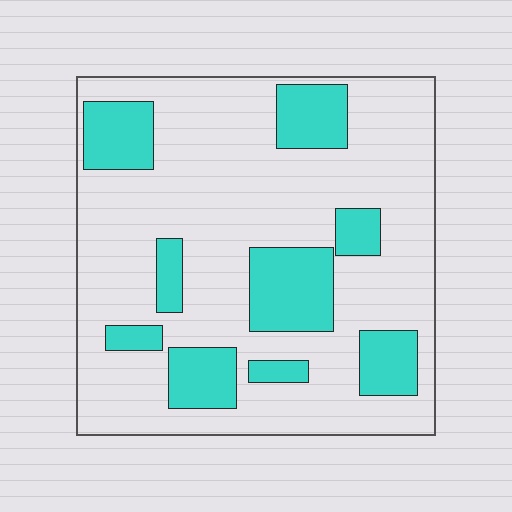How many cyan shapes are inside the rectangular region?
9.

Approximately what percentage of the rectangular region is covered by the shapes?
Approximately 25%.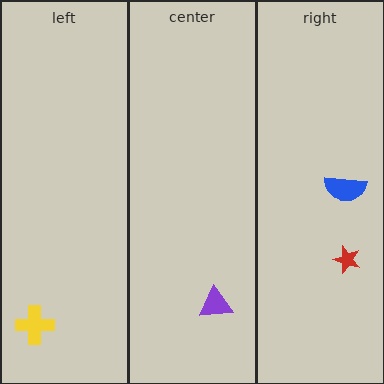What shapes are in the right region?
The red star, the blue semicircle.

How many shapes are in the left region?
1.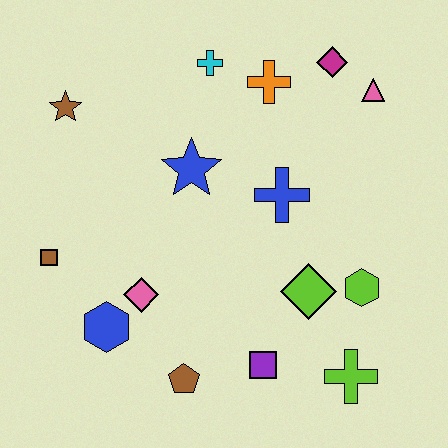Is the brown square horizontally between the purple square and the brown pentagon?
No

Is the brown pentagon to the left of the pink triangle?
Yes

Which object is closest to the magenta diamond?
The pink triangle is closest to the magenta diamond.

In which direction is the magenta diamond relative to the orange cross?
The magenta diamond is to the right of the orange cross.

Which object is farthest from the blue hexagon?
The pink triangle is farthest from the blue hexagon.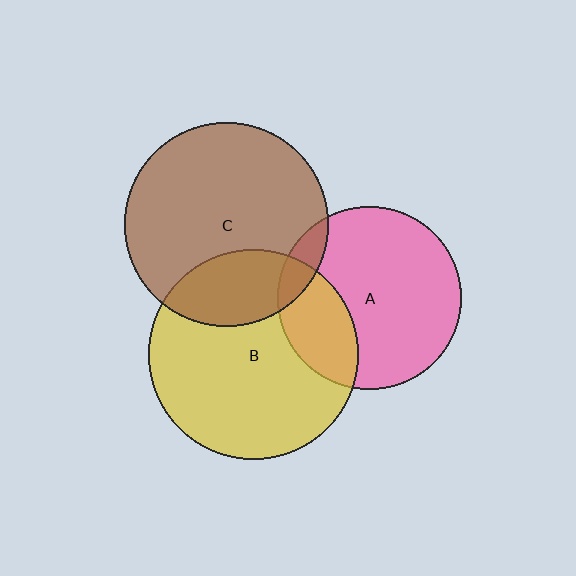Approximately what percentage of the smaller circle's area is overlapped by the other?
Approximately 25%.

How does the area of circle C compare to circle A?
Approximately 1.2 times.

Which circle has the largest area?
Circle B (yellow).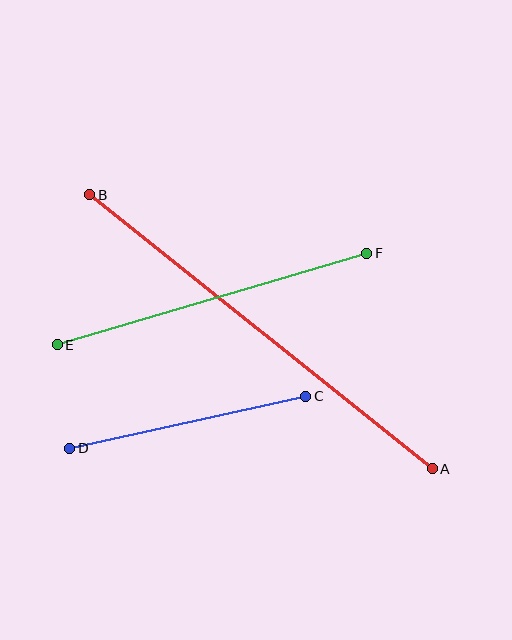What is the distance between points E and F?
The distance is approximately 323 pixels.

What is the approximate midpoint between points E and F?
The midpoint is at approximately (212, 299) pixels.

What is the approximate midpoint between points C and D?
The midpoint is at approximately (188, 422) pixels.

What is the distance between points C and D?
The distance is approximately 242 pixels.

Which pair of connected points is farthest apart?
Points A and B are farthest apart.